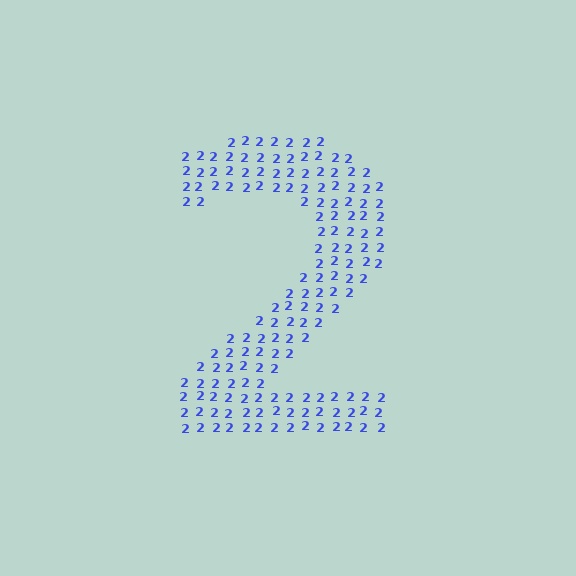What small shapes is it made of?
It is made of small digit 2's.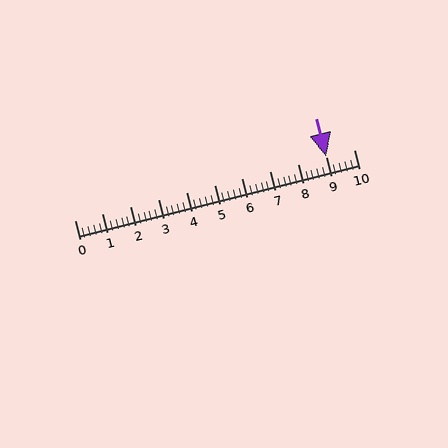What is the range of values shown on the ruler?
The ruler shows values from 0 to 10.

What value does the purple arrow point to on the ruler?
The purple arrow points to approximately 9.0.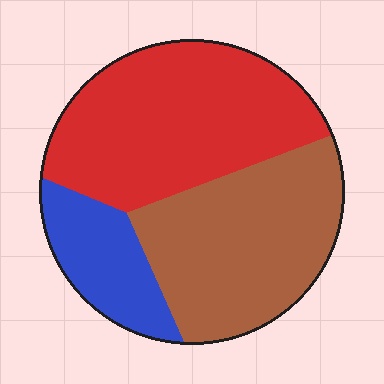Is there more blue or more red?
Red.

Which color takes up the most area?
Red, at roughly 45%.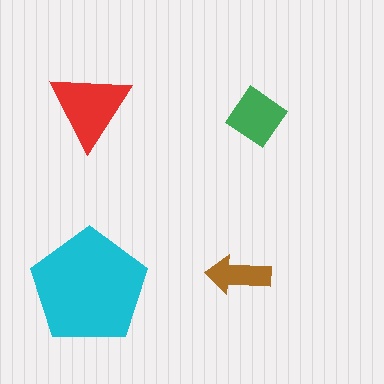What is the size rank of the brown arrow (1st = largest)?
4th.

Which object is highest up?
The red triangle is topmost.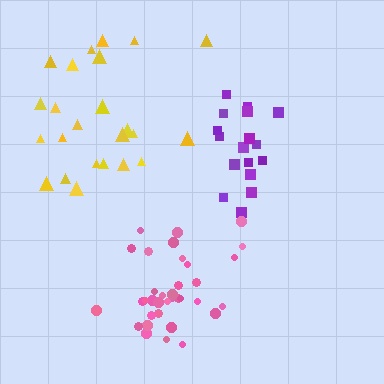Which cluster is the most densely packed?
Pink.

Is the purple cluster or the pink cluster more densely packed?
Pink.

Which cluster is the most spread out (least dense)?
Yellow.